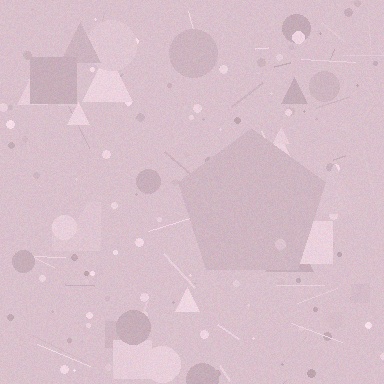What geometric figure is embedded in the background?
A pentagon is embedded in the background.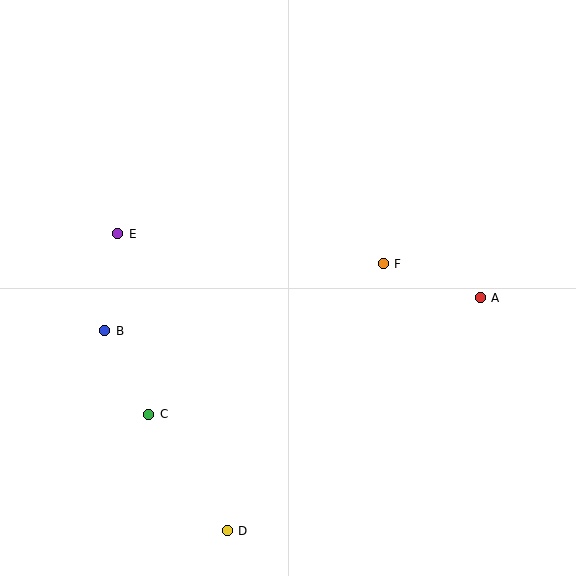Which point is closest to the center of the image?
Point F at (383, 264) is closest to the center.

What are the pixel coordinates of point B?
Point B is at (105, 331).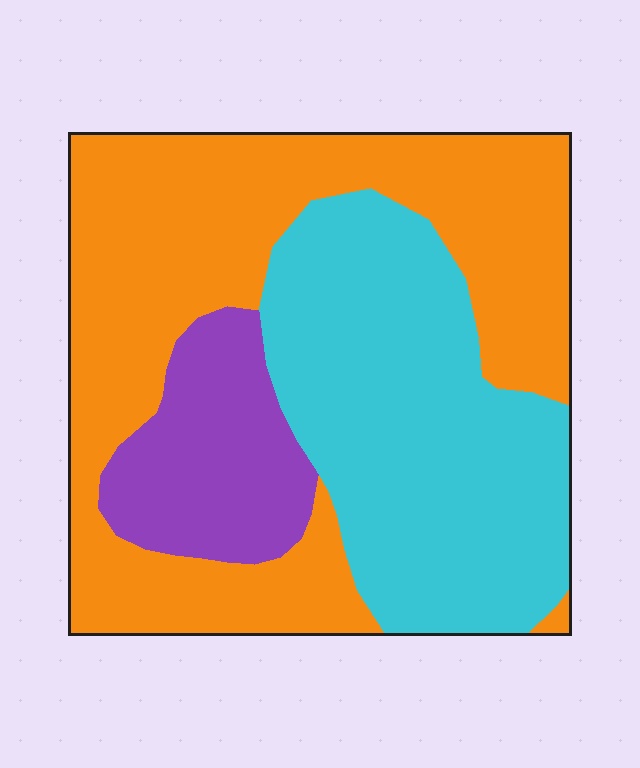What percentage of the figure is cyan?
Cyan takes up between a quarter and a half of the figure.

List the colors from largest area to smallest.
From largest to smallest: orange, cyan, purple.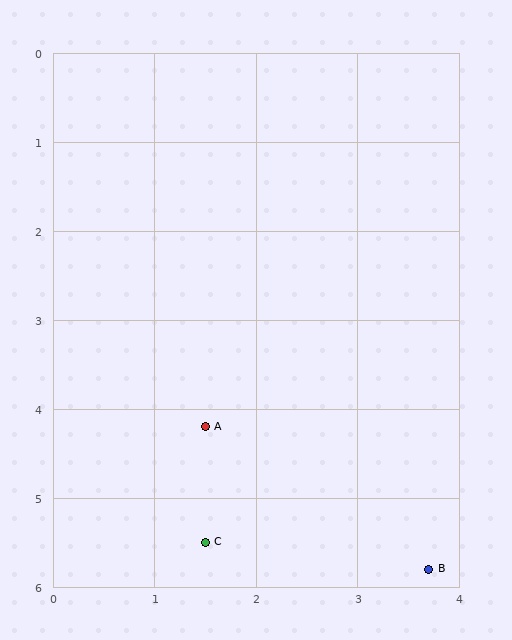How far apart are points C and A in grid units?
Points C and A are about 1.3 grid units apart.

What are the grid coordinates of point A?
Point A is at approximately (1.5, 4.2).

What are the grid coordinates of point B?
Point B is at approximately (3.7, 5.8).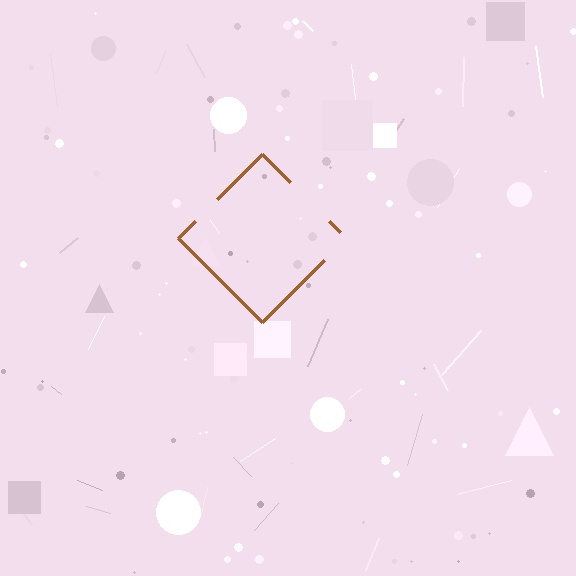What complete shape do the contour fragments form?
The contour fragments form a diamond.